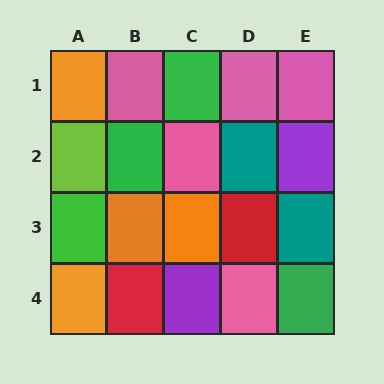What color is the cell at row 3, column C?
Orange.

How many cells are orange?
4 cells are orange.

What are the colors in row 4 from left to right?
Orange, red, purple, pink, green.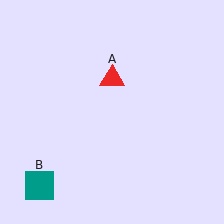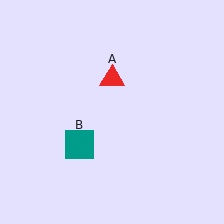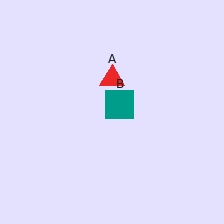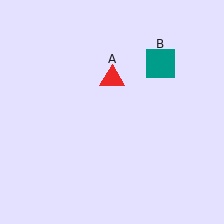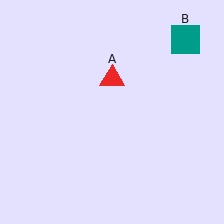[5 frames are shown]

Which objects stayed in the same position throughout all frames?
Red triangle (object A) remained stationary.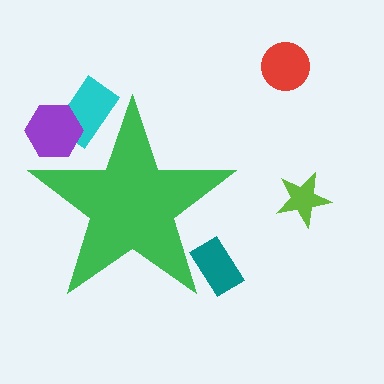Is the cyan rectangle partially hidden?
Yes, the cyan rectangle is partially hidden behind the green star.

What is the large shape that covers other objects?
A green star.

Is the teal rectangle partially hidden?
Yes, the teal rectangle is partially hidden behind the green star.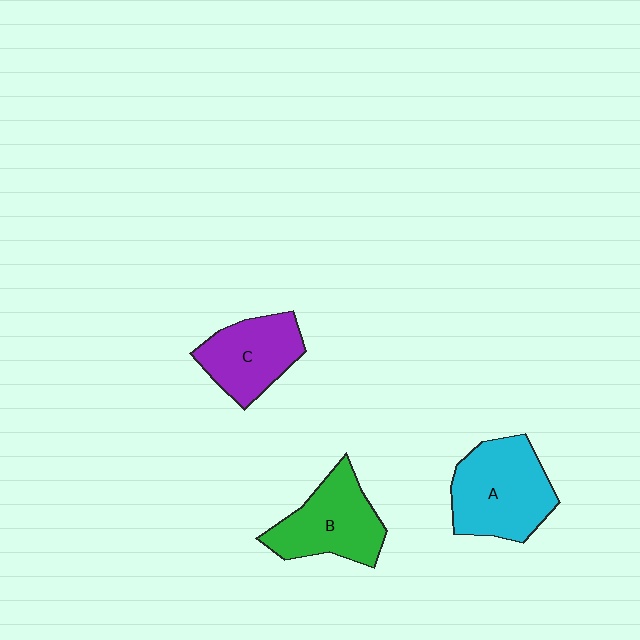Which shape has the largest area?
Shape A (cyan).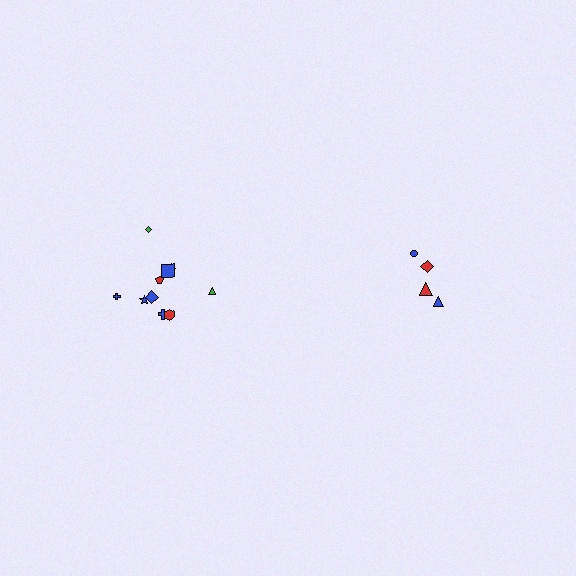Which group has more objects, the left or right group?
The left group.